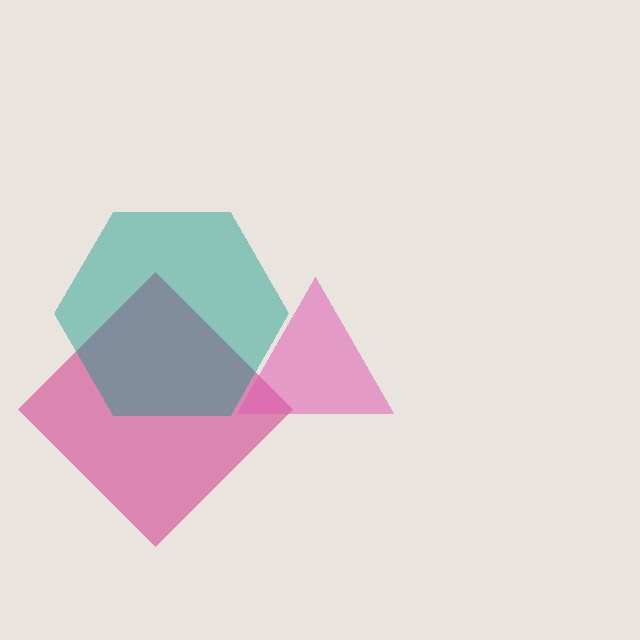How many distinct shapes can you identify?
There are 3 distinct shapes: a magenta diamond, a teal hexagon, a pink triangle.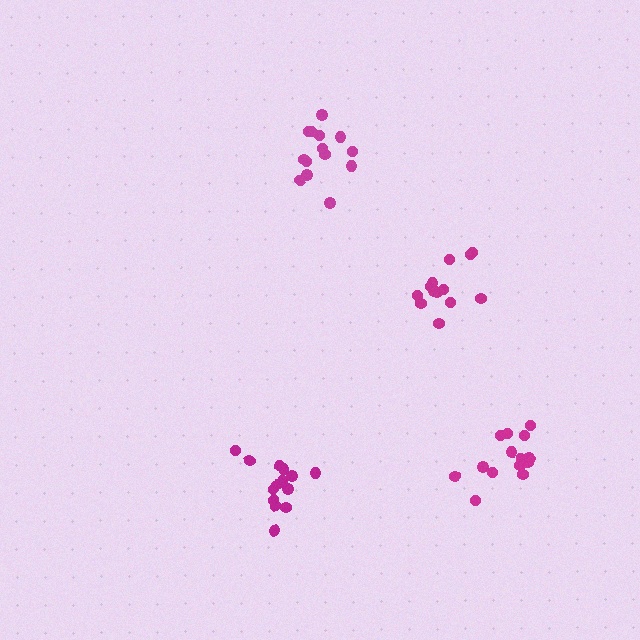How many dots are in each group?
Group 1: 13 dots, Group 2: 14 dots, Group 3: 14 dots, Group 4: 14 dots (55 total).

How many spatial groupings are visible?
There are 4 spatial groupings.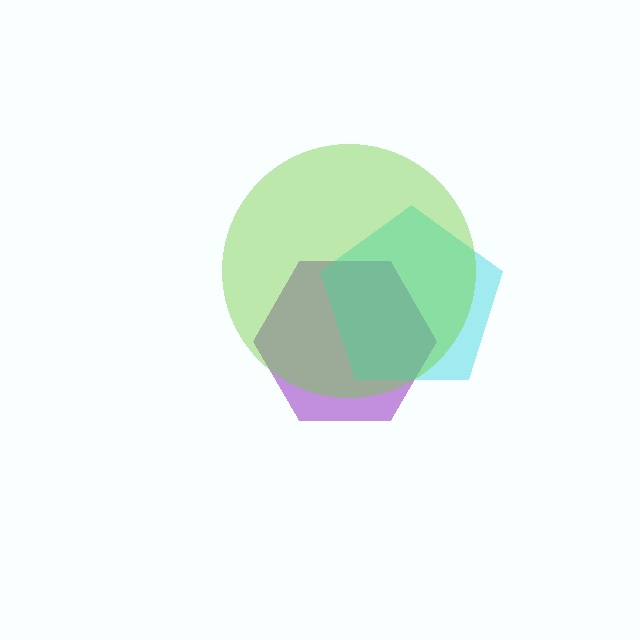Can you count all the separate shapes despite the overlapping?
Yes, there are 3 separate shapes.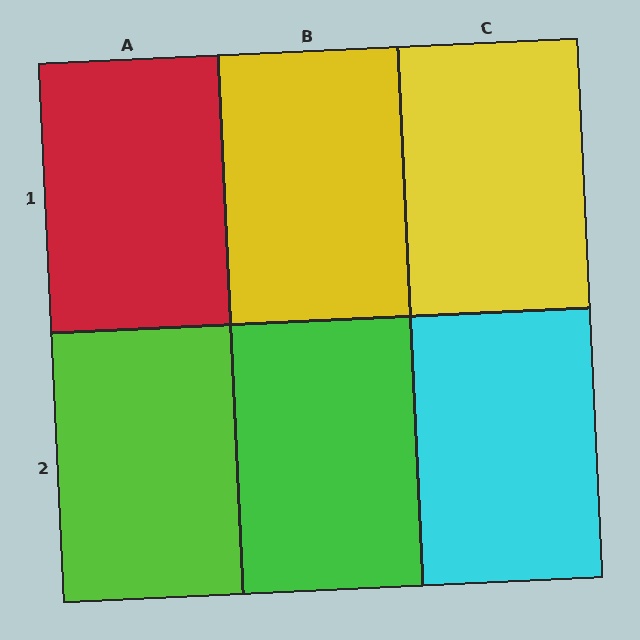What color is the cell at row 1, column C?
Yellow.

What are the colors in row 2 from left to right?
Lime, green, cyan.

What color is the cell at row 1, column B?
Yellow.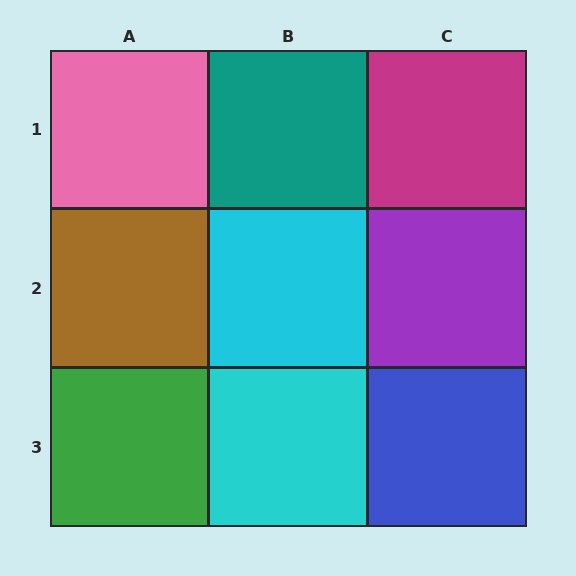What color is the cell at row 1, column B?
Teal.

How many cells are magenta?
1 cell is magenta.